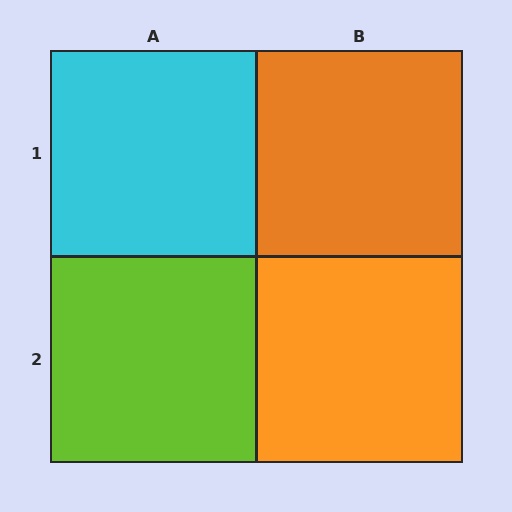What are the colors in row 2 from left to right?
Lime, orange.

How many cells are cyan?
1 cell is cyan.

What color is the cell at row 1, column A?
Cyan.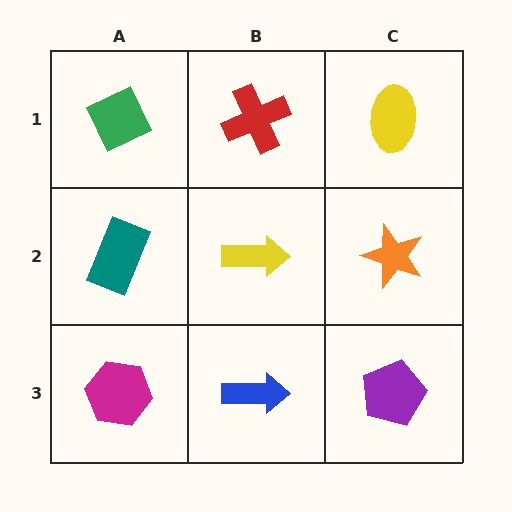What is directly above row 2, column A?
A green diamond.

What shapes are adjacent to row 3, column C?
An orange star (row 2, column C), a blue arrow (row 3, column B).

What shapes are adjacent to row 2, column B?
A red cross (row 1, column B), a blue arrow (row 3, column B), a teal rectangle (row 2, column A), an orange star (row 2, column C).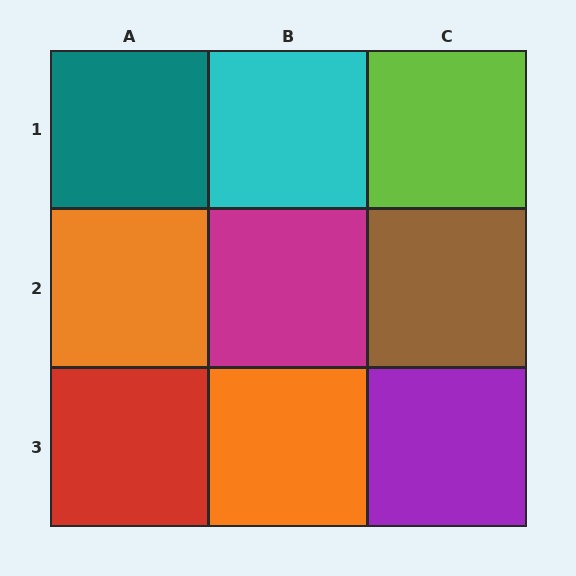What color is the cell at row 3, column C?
Purple.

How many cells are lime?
1 cell is lime.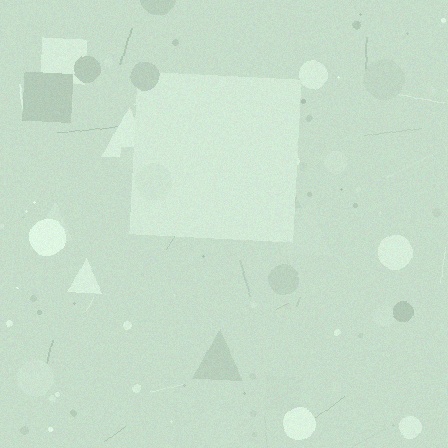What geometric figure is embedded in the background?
A square is embedded in the background.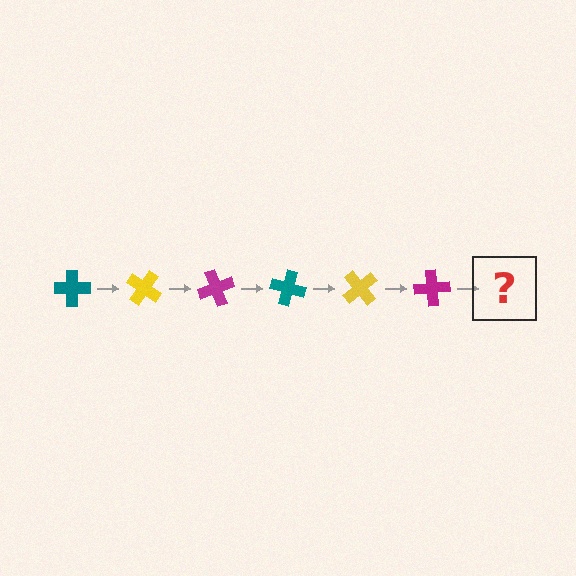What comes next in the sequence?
The next element should be a teal cross, rotated 210 degrees from the start.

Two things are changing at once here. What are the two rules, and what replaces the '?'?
The two rules are that it rotates 35 degrees each step and the color cycles through teal, yellow, and magenta. The '?' should be a teal cross, rotated 210 degrees from the start.